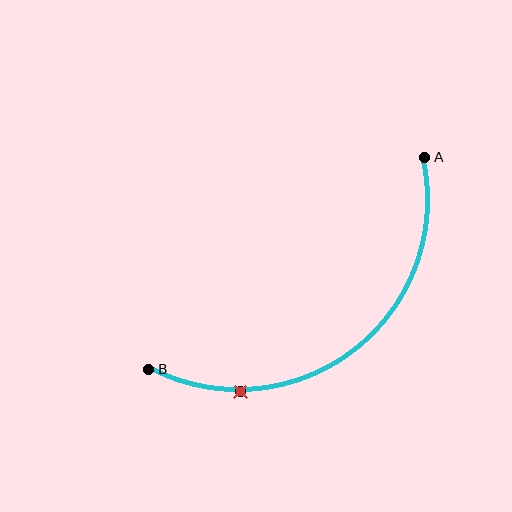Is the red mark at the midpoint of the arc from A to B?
No. The red mark lies on the arc but is closer to endpoint B. The arc midpoint would be at the point on the curve equidistant along the arc from both A and B.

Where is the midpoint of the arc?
The arc midpoint is the point on the curve farthest from the straight line joining A and B. It sits below and to the right of that line.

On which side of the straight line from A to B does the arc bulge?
The arc bulges below and to the right of the straight line connecting A and B.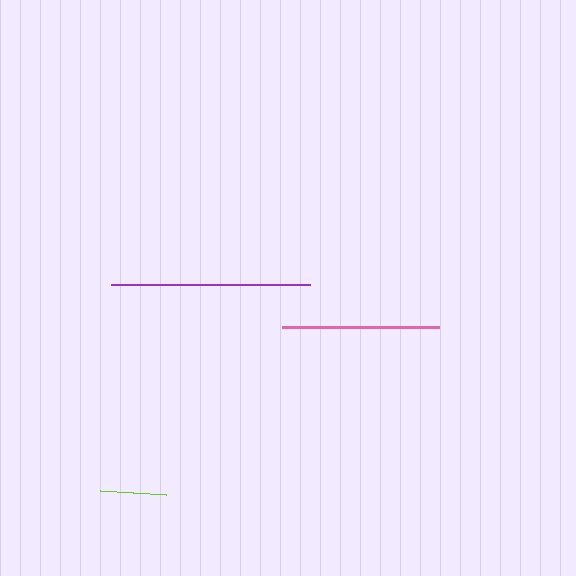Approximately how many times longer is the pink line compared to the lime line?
The pink line is approximately 2.4 times the length of the lime line.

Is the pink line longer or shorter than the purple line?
The purple line is longer than the pink line.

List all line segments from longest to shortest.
From longest to shortest: purple, pink, lime.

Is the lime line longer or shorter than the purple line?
The purple line is longer than the lime line.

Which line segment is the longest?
The purple line is the longest at approximately 198 pixels.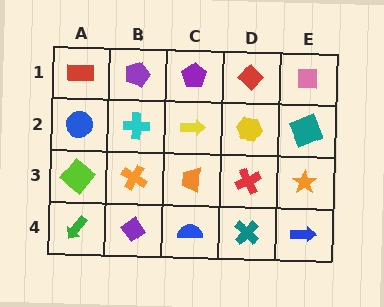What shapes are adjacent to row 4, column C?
An orange trapezoid (row 3, column C), a purple diamond (row 4, column B), a teal cross (row 4, column D).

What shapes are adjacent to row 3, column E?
A teal square (row 2, column E), a blue arrow (row 4, column E), a red cross (row 3, column D).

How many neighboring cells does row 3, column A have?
3.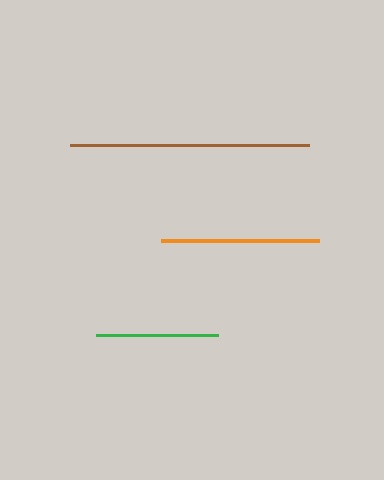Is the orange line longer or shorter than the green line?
The orange line is longer than the green line.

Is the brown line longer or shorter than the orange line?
The brown line is longer than the orange line.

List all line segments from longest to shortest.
From longest to shortest: brown, orange, green.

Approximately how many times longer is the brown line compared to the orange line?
The brown line is approximately 1.5 times the length of the orange line.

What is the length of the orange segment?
The orange segment is approximately 158 pixels long.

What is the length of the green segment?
The green segment is approximately 122 pixels long.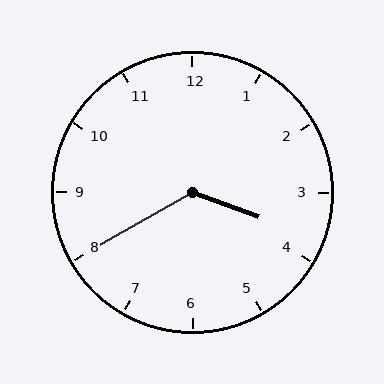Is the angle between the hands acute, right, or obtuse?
It is obtuse.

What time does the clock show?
3:40.